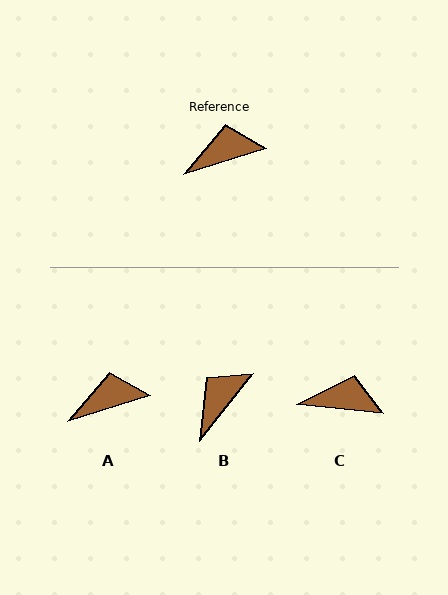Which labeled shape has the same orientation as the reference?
A.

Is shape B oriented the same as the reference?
No, it is off by about 34 degrees.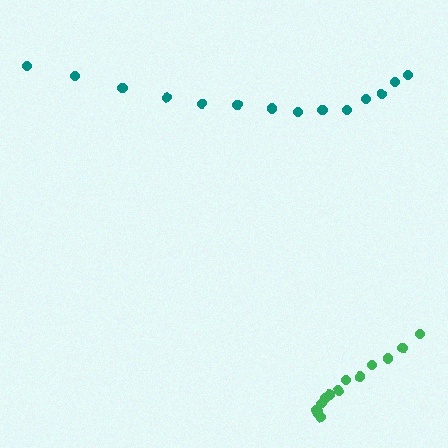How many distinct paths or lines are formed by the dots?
There are 2 distinct paths.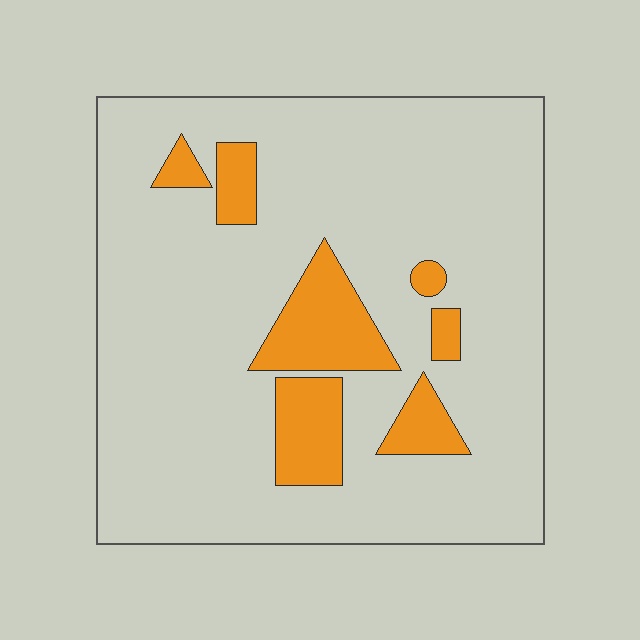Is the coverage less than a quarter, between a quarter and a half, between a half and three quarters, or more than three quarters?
Less than a quarter.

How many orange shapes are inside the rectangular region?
7.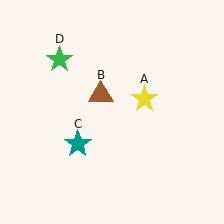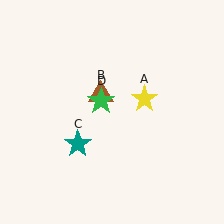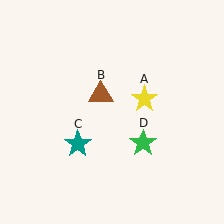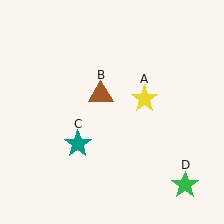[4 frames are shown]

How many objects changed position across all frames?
1 object changed position: green star (object D).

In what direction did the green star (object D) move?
The green star (object D) moved down and to the right.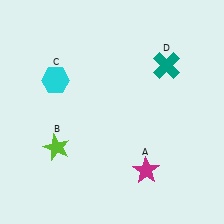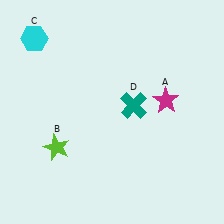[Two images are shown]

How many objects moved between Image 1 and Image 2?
3 objects moved between the two images.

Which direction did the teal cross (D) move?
The teal cross (D) moved down.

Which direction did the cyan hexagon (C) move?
The cyan hexagon (C) moved up.